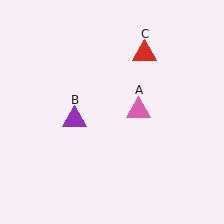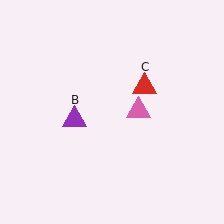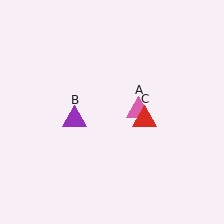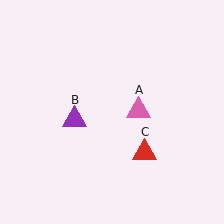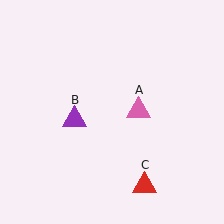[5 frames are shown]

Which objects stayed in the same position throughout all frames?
Pink triangle (object A) and purple triangle (object B) remained stationary.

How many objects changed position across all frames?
1 object changed position: red triangle (object C).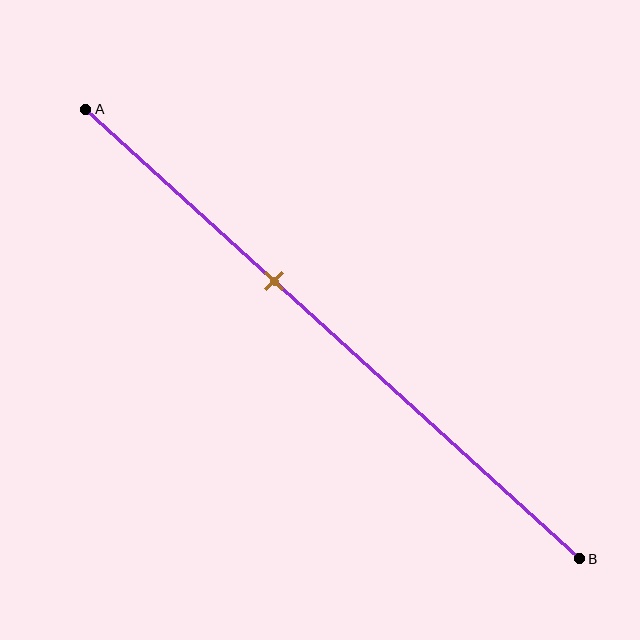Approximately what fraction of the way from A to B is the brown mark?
The brown mark is approximately 40% of the way from A to B.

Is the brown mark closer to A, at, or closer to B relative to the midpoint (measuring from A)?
The brown mark is closer to point A than the midpoint of segment AB.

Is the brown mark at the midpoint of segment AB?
No, the mark is at about 40% from A, not at the 50% midpoint.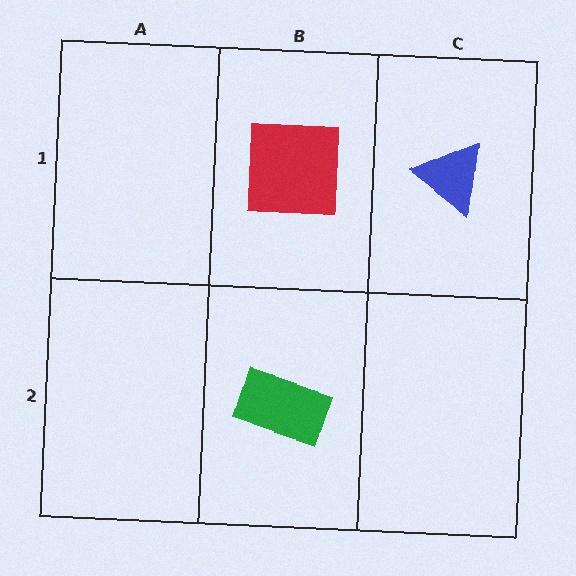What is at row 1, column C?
A blue triangle.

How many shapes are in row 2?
1 shape.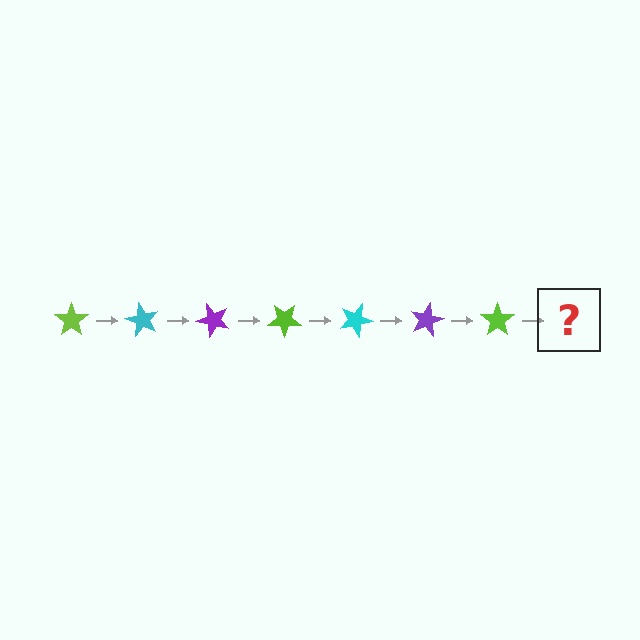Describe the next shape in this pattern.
It should be a cyan star, rotated 420 degrees from the start.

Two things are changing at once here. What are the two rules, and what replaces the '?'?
The two rules are that it rotates 60 degrees each step and the color cycles through lime, cyan, and purple. The '?' should be a cyan star, rotated 420 degrees from the start.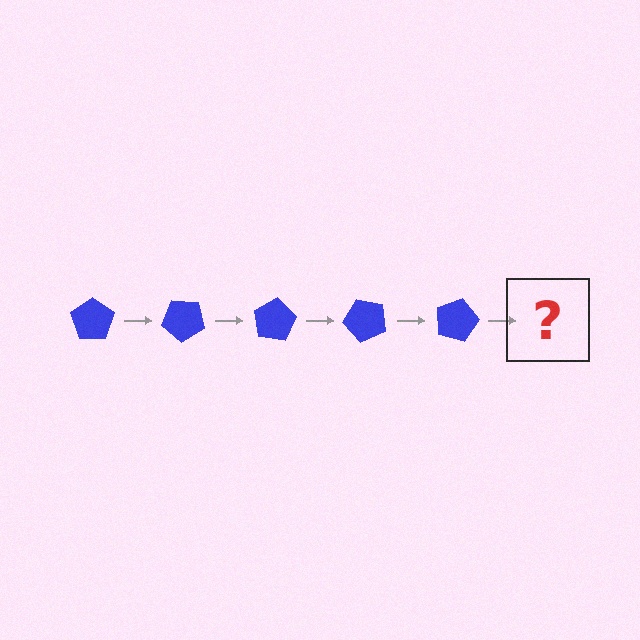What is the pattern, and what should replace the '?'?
The pattern is that the pentagon rotates 40 degrees each step. The '?' should be a blue pentagon rotated 200 degrees.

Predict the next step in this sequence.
The next step is a blue pentagon rotated 200 degrees.